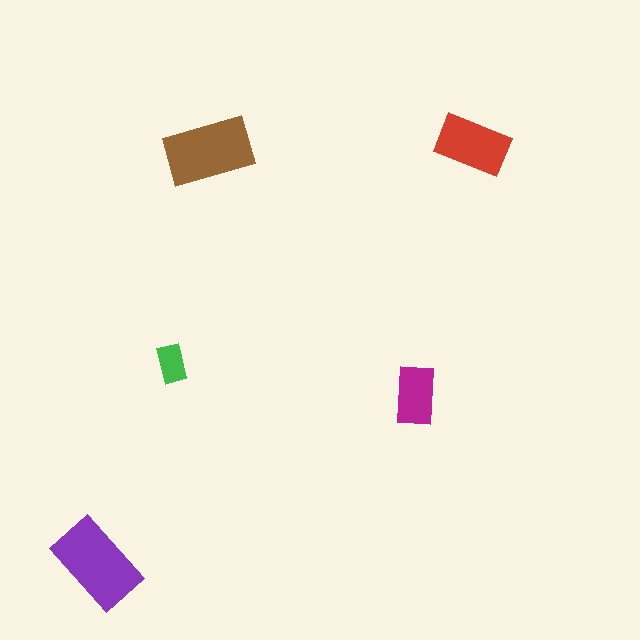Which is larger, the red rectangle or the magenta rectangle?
The red one.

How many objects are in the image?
There are 5 objects in the image.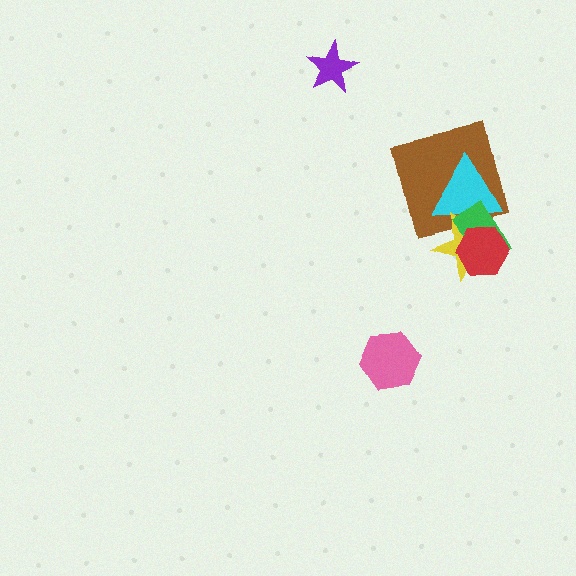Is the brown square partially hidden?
Yes, it is partially covered by another shape.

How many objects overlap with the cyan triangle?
4 objects overlap with the cyan triangle.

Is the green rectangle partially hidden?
Yes, it is partially covered by another shape.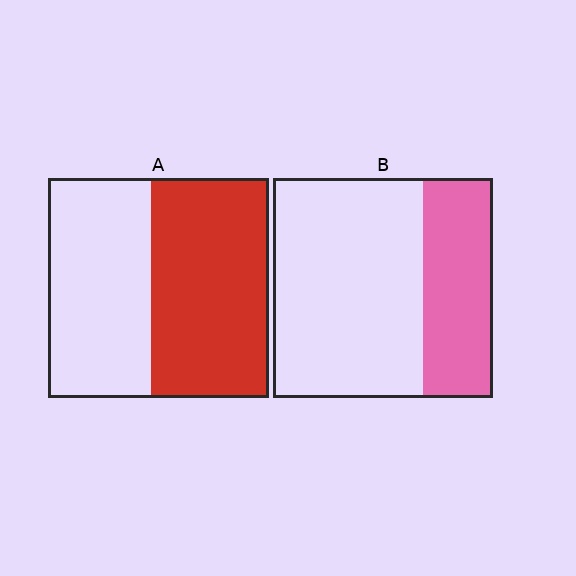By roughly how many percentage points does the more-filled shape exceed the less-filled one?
By roughly 20 percentage points (A over B).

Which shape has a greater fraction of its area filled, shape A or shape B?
Shape A.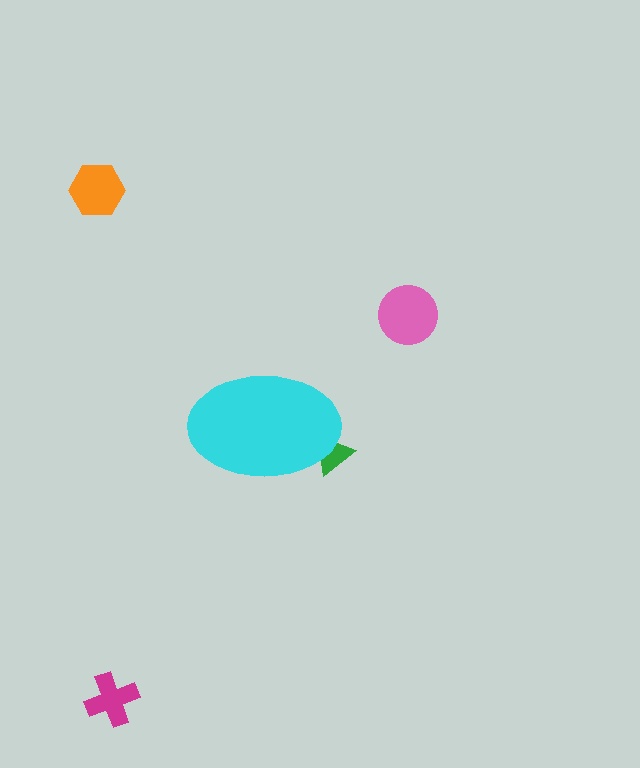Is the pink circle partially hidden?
No, the pink circle is fully visible.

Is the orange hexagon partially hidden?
No, the orange hexagon is fully visible.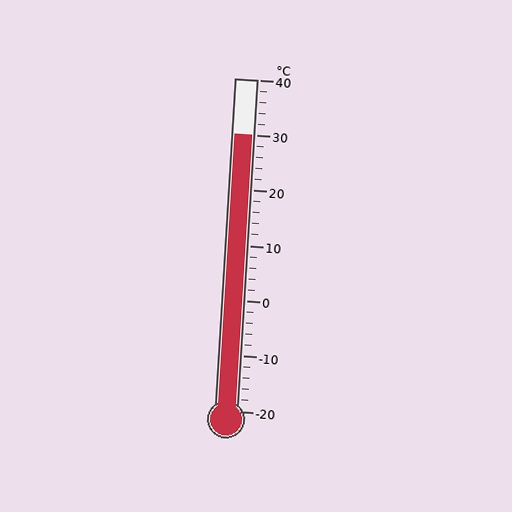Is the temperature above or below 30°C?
The temperature is at 30°C.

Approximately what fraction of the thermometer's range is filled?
The thermometer is filled to approximately 85% of its range.